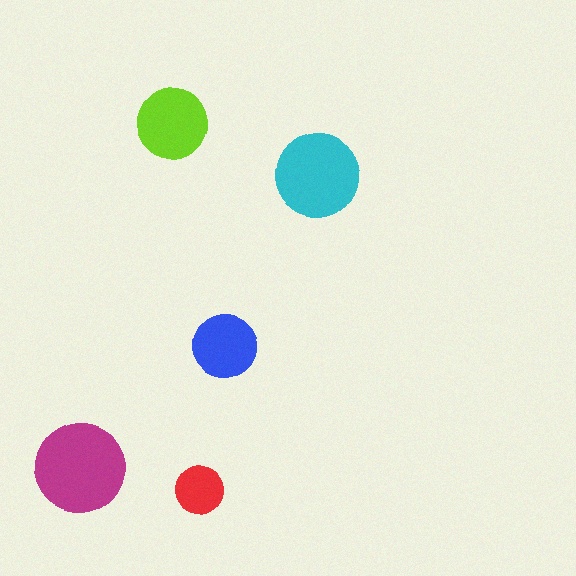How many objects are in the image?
There are 5 objects in the image.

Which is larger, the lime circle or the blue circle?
The lime one.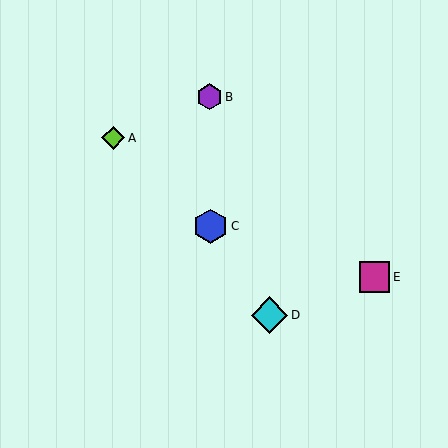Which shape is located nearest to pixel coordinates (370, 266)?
The magenta square (labeled E) at (374, 277) is nearest to that location.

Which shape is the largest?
The cyan diamond (labeled D) is the largest.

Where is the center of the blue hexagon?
The center of the blue hexagon is at (210, 226).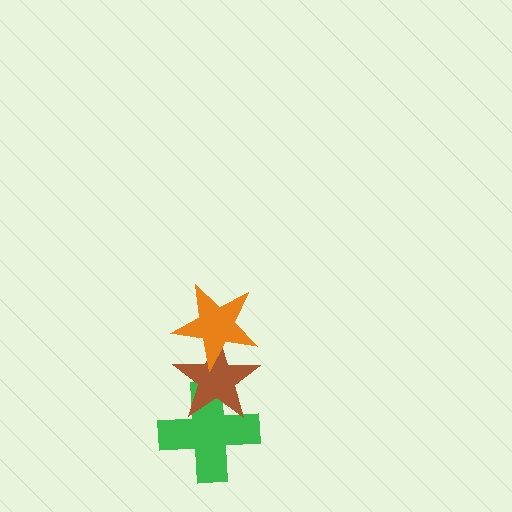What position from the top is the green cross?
The green cross is 3rd from the top.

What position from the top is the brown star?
The brown star is 2nd from the top.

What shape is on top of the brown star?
The orange star is on top of the brown star.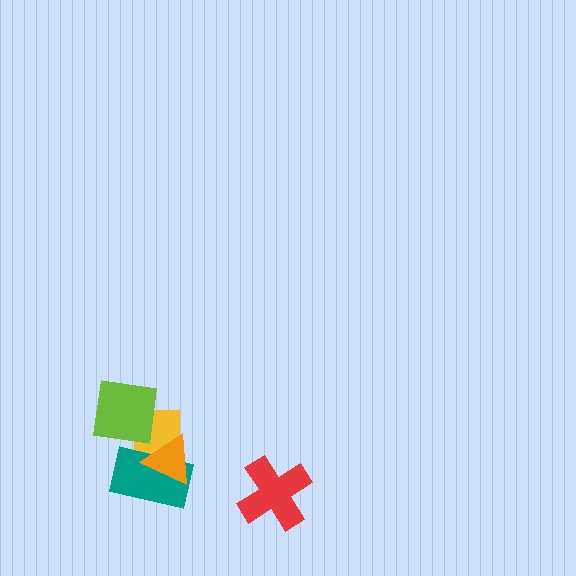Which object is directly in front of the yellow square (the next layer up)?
The teal rectangle is directly in front of the yellow square.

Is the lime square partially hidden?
No, no other shape covers it.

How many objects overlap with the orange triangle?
2 objects overlap with the orange triangle.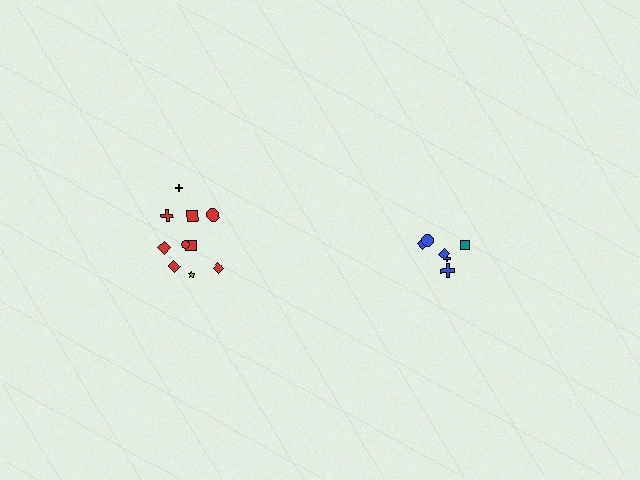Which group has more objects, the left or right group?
The left group.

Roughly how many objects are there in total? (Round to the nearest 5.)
Roughly 15 objects in total.